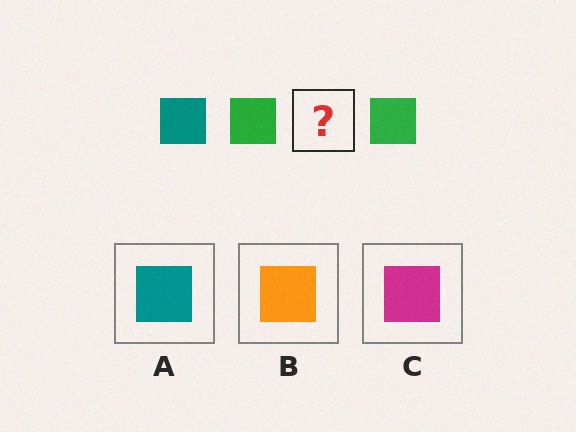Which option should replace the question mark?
Option A.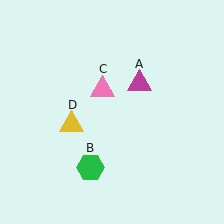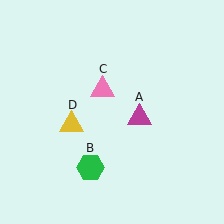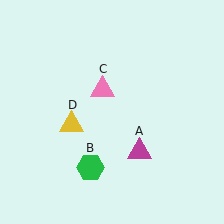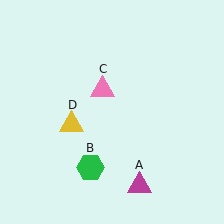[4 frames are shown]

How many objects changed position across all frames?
1 object changed position: magenta triangle (object A).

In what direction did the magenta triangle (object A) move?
The magenta triangle (object A) moved down.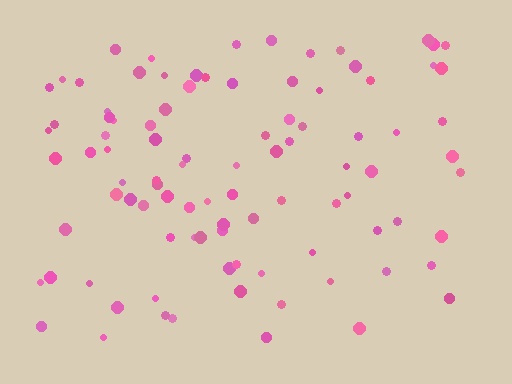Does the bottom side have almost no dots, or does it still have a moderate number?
Still a moderate number, just noticeably fewer than the top.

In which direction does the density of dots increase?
From bottom to top, with the top side densest.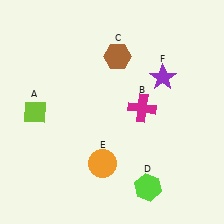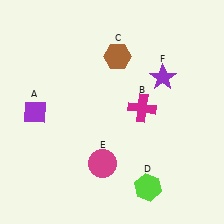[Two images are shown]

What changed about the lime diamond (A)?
In Image 1, A is lime. In Image 2, it changed to purple.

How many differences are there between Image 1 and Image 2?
There are 2 differences between the two images.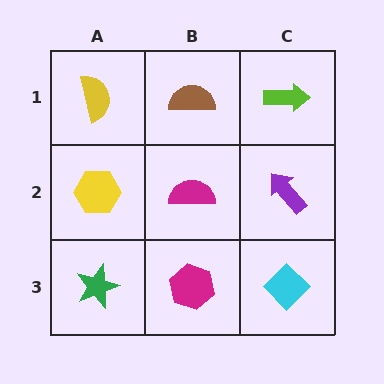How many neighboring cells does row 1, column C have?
2.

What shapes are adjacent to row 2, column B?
A brown semicircle (row 1, column B), a magenta hexagon (row 3, column B), a yellow hexagon (row 2, column A), a purple arrow (row 2, column C).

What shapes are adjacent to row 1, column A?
A yellow hexagon (row 2, column A), a brown semicircle (row 1, column B).